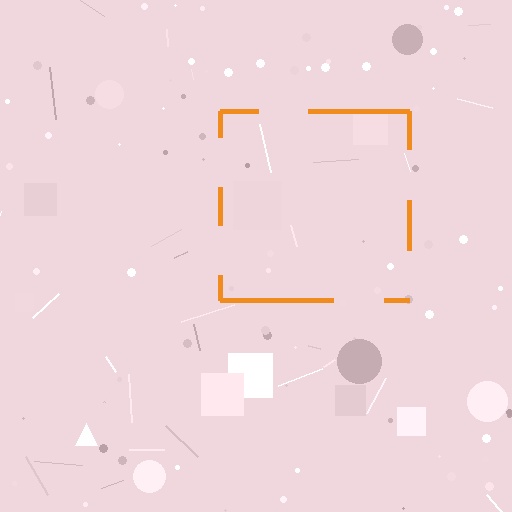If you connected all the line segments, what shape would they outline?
They would outline a square.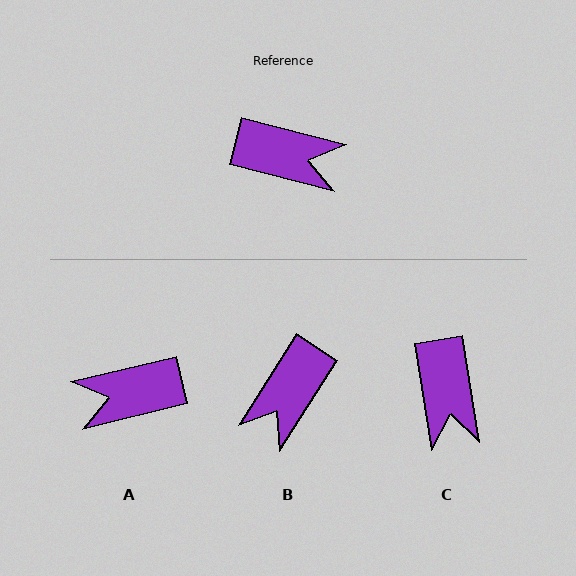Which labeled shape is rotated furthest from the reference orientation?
A, about 152 degrees away.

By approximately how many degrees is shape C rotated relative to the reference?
Approximately 66 degrees clockwise.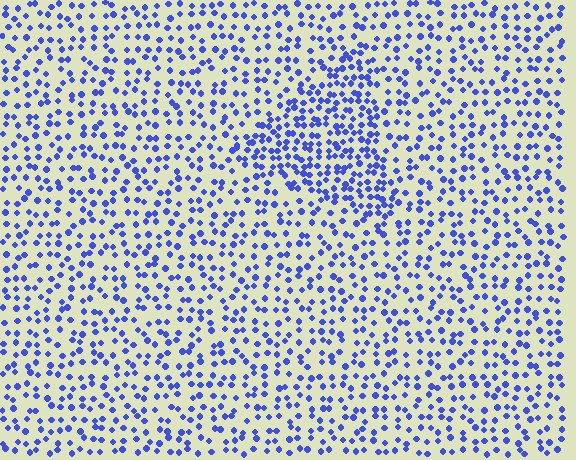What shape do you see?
I see a triangle.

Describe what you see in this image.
The image contains small blue elements arranged at two different densities. A triangle-shaped region is visible where the elements are more densely packed than the surrounding area.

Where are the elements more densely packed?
The elements are more densely packed inside the triangle boundary.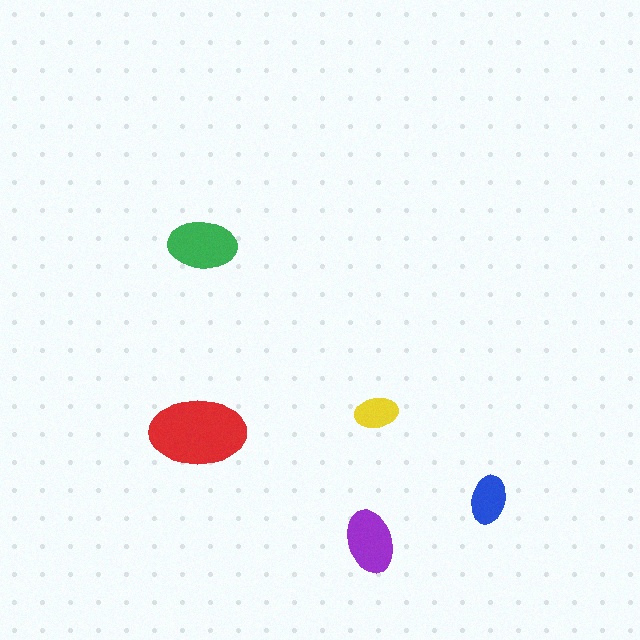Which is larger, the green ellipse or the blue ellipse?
The green one.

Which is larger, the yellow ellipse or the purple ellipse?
The purple one.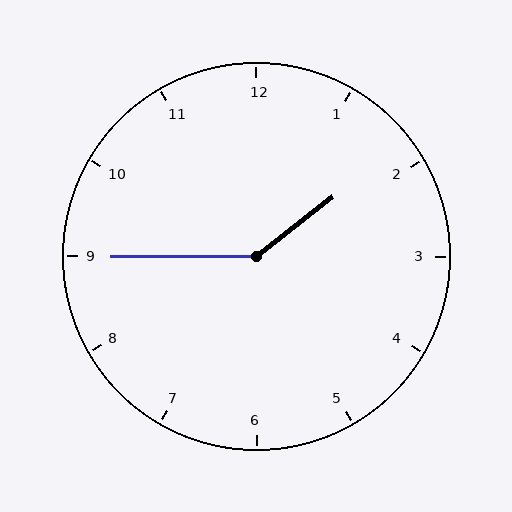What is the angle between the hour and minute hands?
Approximately 142 degrees.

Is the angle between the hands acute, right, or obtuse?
It is obtuse.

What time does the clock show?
1:45.